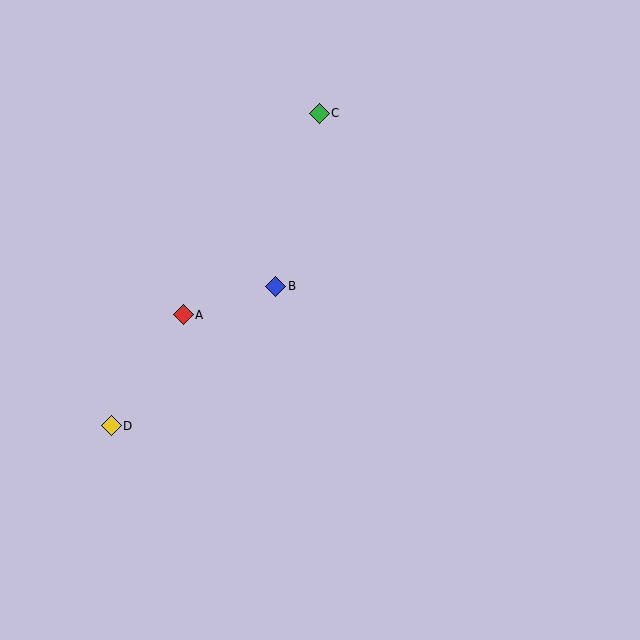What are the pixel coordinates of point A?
Point A is at (183, 315).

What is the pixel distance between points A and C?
The distance between A and C is 243 pixels.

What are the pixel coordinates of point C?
Point C is at (319, 113).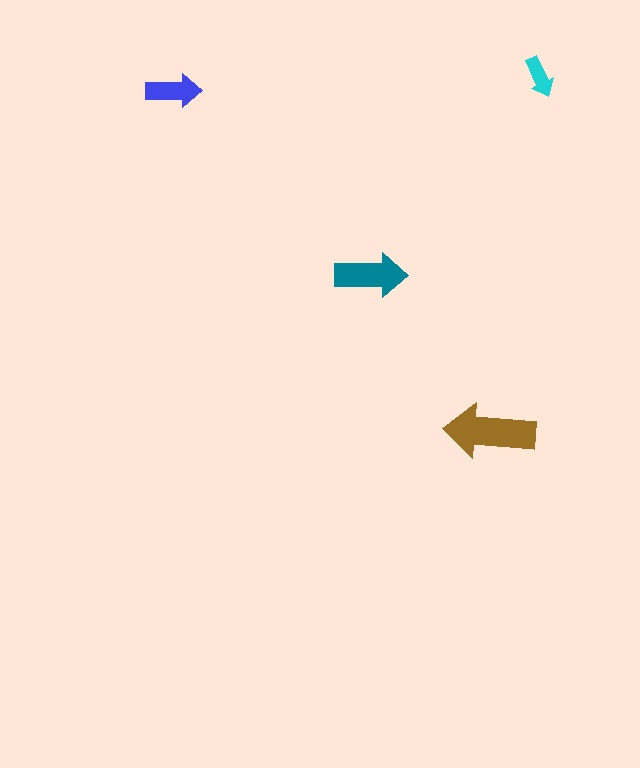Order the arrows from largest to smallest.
the brown one, the teal one, the blue one, the cyan one.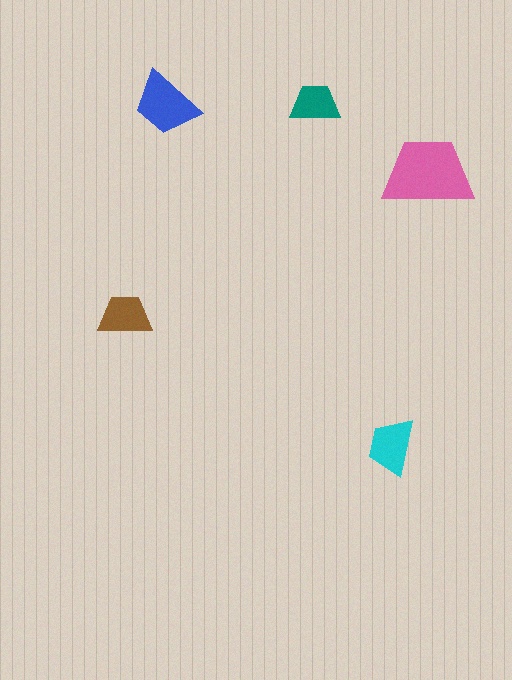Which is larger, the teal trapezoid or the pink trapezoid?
The pink one.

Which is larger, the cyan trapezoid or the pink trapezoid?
The pink one.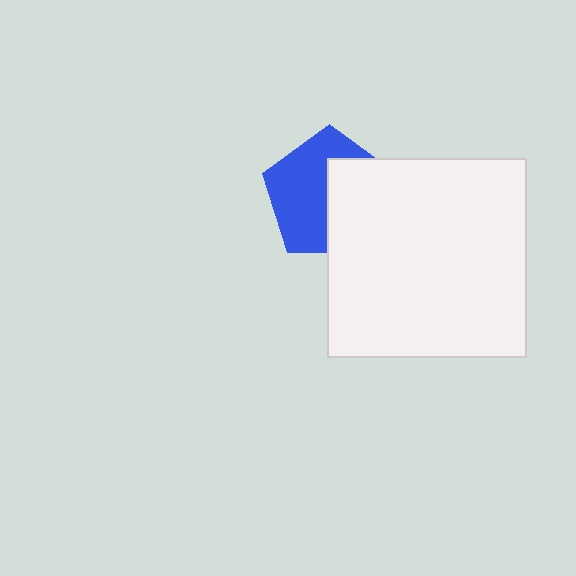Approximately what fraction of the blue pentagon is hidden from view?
Roughly 45% of the blue pentagon is hidden behind the white square.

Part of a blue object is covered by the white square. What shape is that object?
It is a pentagon.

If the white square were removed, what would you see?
You would see the complete blue pentagon.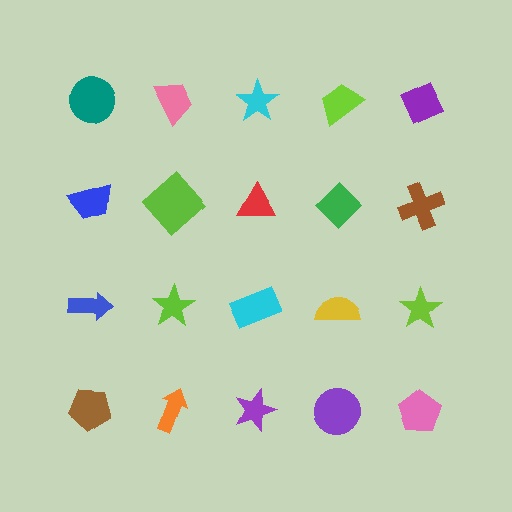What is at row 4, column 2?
An orange arrow.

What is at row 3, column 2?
A lime star.